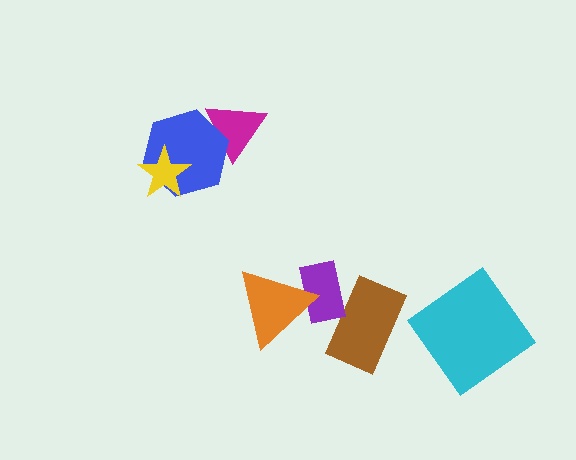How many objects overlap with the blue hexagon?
2 objects overlap with the blue hexagon.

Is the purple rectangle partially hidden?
Yes, it is partially covered by another shape.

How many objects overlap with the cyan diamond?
0 objects overlap with the cyan diamond.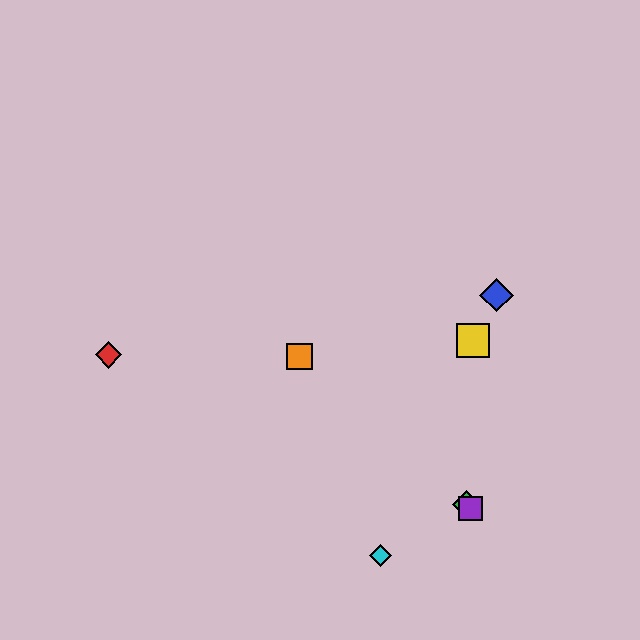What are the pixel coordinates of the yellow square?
The yellow square is at (473, 340).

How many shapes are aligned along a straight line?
3 shapes (the green diamond, the purple square, the orange square) are aligned along a straight line.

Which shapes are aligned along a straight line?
The green diamond, the purple square, the orange square are aligned along a straight line.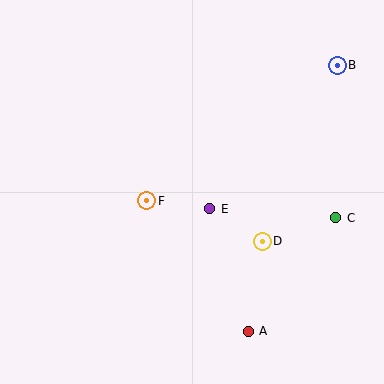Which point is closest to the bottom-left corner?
Point F is closest to the bottom-left corner.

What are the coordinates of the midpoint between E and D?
The midpoint between E and D is at (236, 225).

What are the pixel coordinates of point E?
Point E is at (210, 209).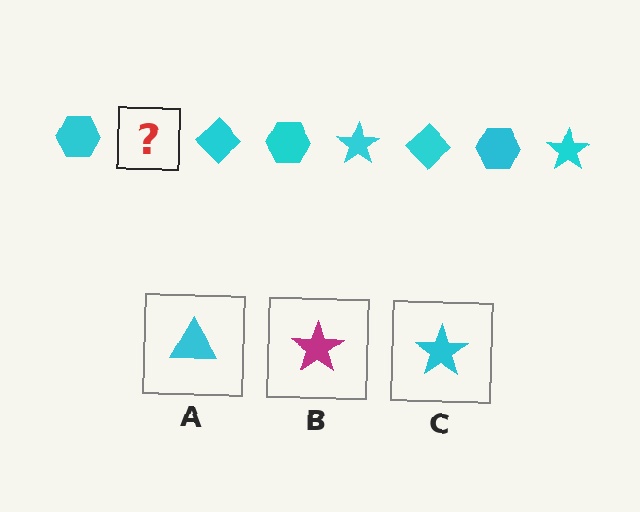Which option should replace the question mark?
Option C.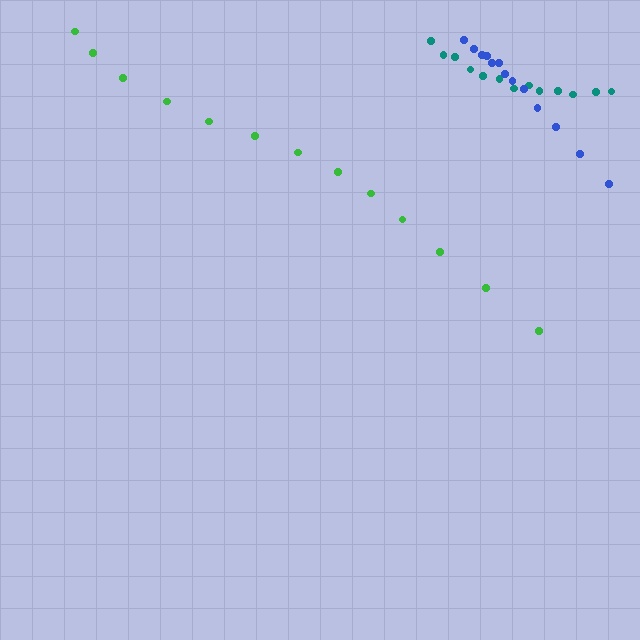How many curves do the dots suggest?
There are 3 distinct paths.